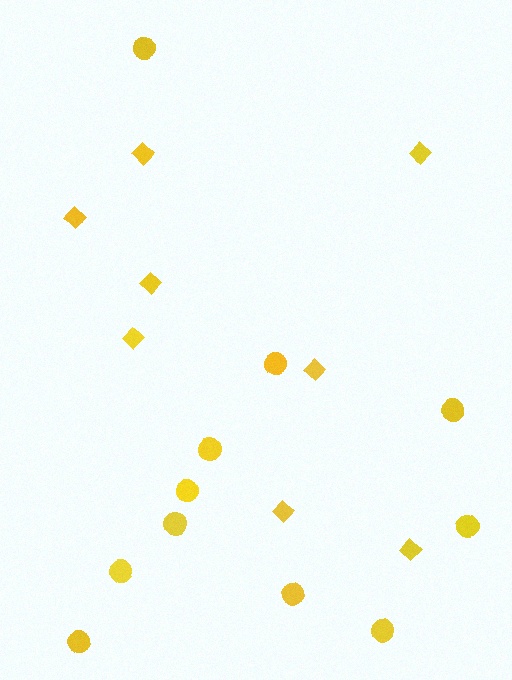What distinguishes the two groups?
There are 2 groups: one group of circles (11) and one group of diamonds (8).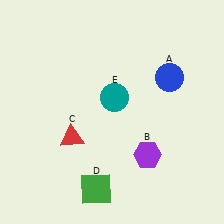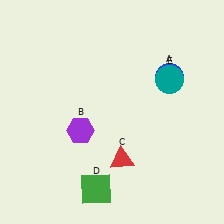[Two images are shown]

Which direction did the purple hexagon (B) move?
The purple hexagon (B) moved left.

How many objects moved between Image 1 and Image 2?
3 objects moved between the two images.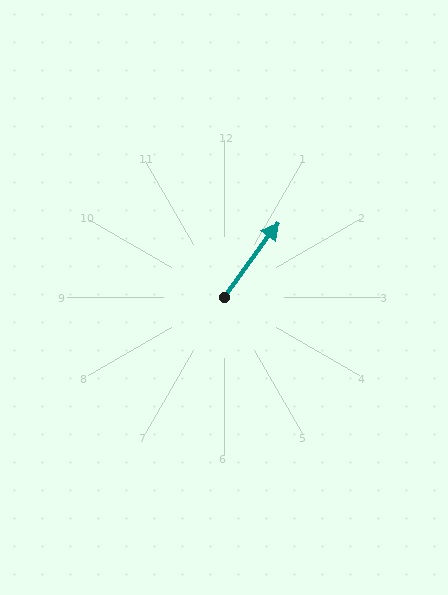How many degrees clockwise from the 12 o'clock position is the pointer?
Approximately 36 degrees.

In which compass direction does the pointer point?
Northeast.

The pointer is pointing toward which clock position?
Roughly 1 o'clock.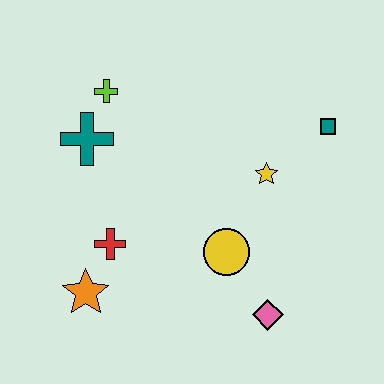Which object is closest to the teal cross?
The lime cross is closest to the teal cross.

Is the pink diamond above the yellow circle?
No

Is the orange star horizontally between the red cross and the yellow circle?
No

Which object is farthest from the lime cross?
The pink diamond is farthest from the lime cross.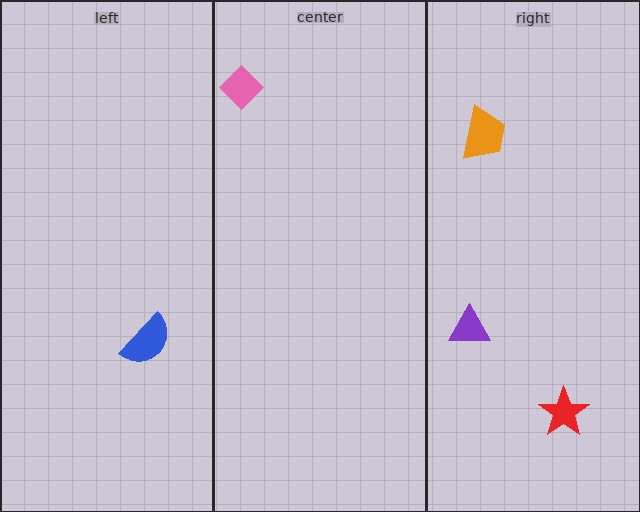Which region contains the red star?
The right region.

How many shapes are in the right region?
3.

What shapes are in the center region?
The pink diamond.